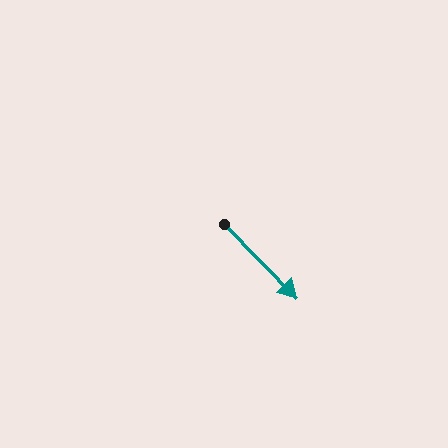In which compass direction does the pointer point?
Southeast.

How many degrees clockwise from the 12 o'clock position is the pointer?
Approximately 136 degrees.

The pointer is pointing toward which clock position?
Roughly 5 o'clock.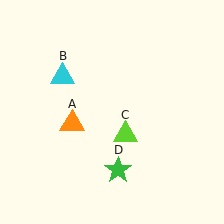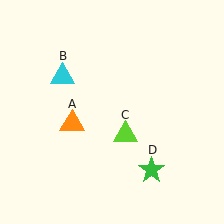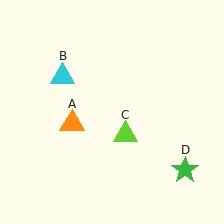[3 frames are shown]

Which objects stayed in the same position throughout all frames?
Orange triangle (object A) and cyan triangle (object B) and lime triangle (object C) remained stationary.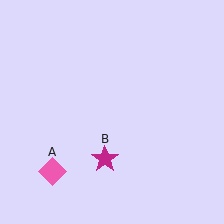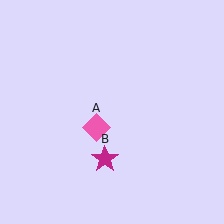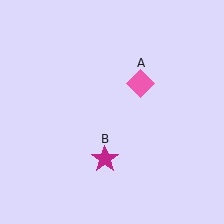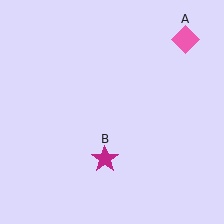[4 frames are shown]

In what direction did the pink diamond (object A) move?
The pink diamond (object A) moved up and to the right.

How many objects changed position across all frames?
1 object changed position: pink diamond (object A).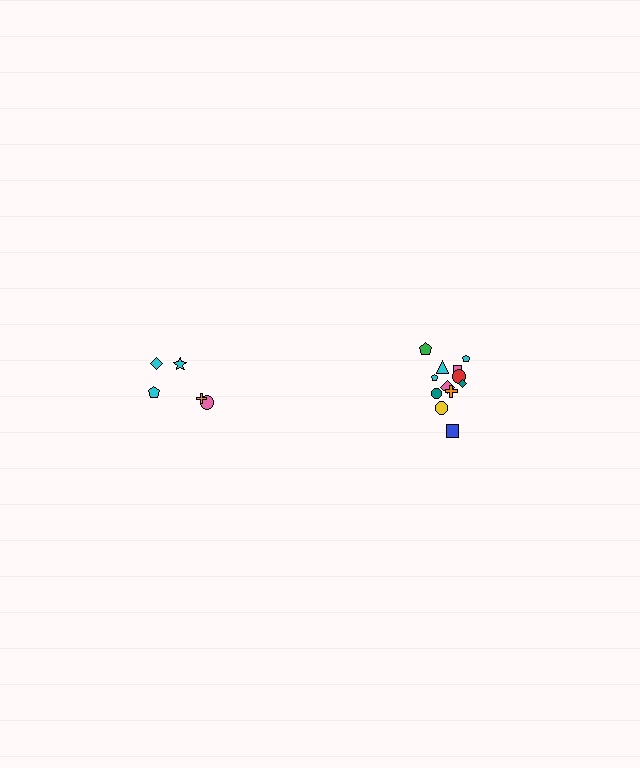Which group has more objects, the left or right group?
The right group.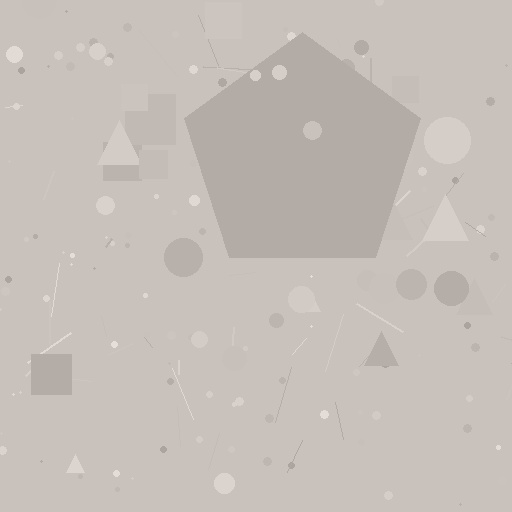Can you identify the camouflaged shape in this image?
The camouflaged shape is a pentagon.